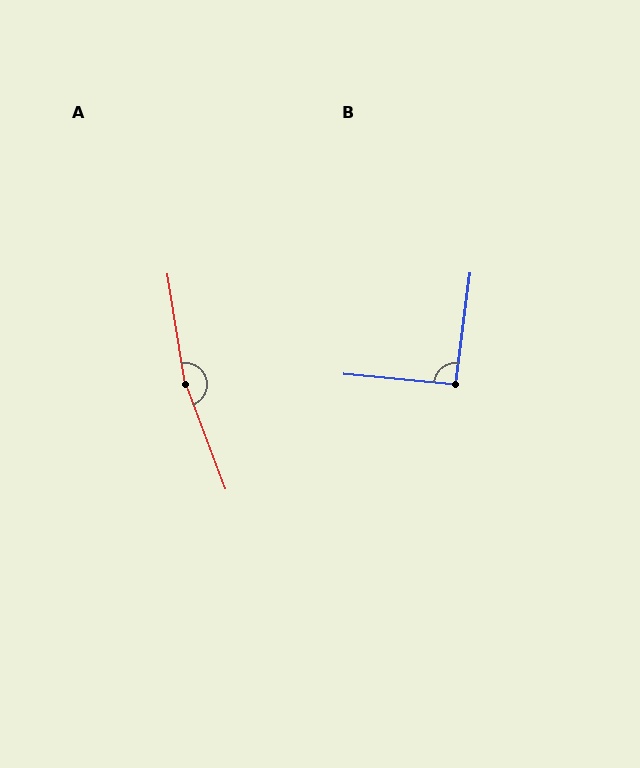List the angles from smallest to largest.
B (92°), A (169°).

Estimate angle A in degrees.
Approximately 169 degrees.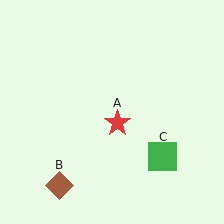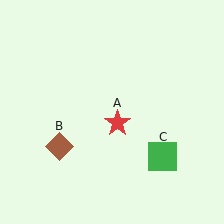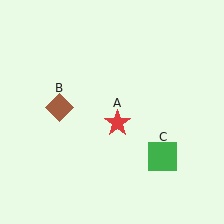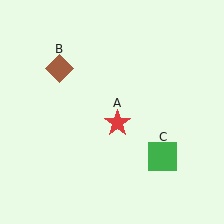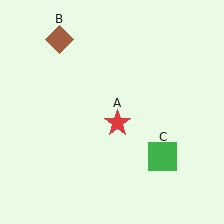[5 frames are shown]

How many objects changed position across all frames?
1 object changed position: brown diamond (object B).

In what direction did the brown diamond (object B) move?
The brown diamond (object B) moved up.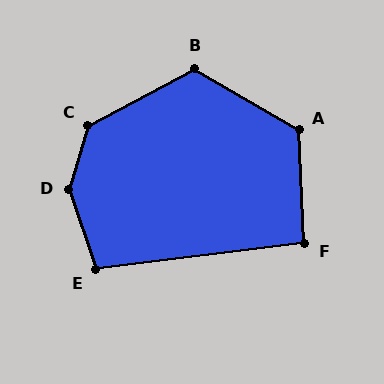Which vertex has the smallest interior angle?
F, at approximately 94 degrees.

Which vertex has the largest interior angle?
D, at approximately 144 degrees.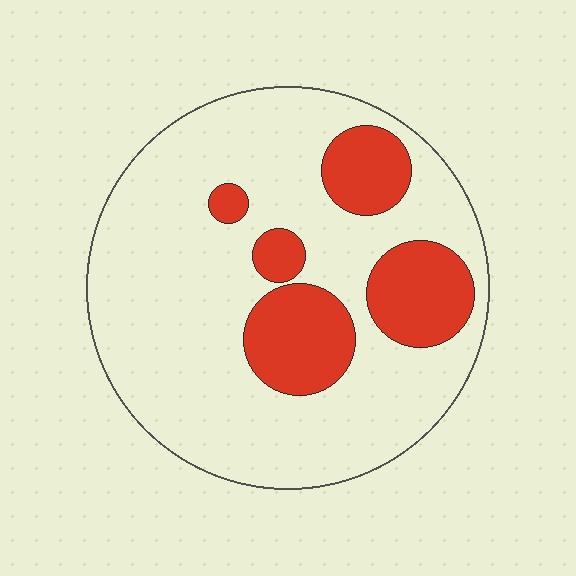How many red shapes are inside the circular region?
5.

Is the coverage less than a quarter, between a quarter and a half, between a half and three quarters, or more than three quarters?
Less than a quarter.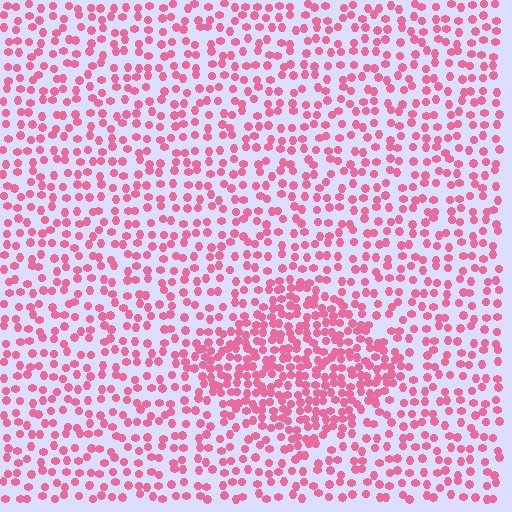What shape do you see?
I see a diamond.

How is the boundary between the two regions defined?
The boundary is defined by a change in element density (approximately 1.9x ratio). All elements are the same color, size, and shape.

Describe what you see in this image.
The image contains small pink elements arranged at two different densities. A diamond-shaped region is visible where the elements are more densely packed than the surrounding area.